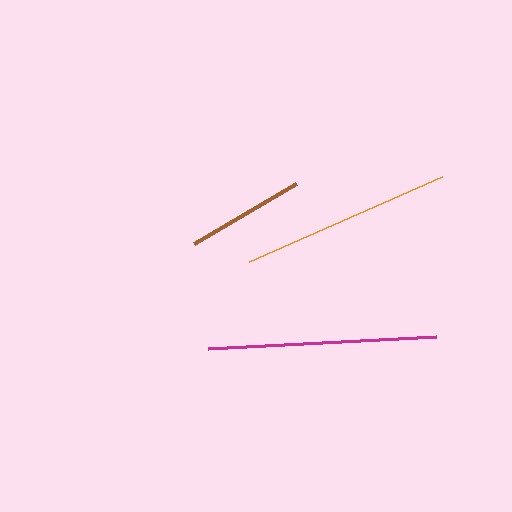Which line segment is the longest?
The magenta line is the longest at approximately 229 pixels.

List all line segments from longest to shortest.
From longest to shortest: magenta, orange, brown.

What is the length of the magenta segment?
The magenta segment is approximately 229 pixels long.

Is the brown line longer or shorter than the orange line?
The orange line is longer than the brown line.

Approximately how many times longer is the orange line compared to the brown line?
The orange line is approximately 1.8 times the length of the brown line.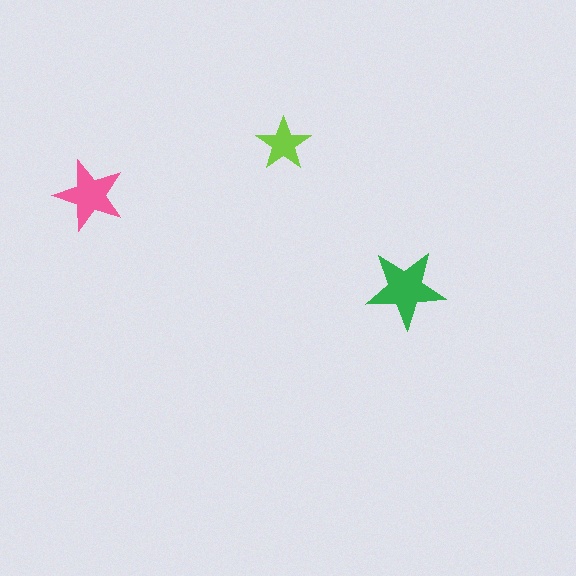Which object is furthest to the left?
The pink star is leftmost.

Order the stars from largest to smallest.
the green one, the pink one, the lime one.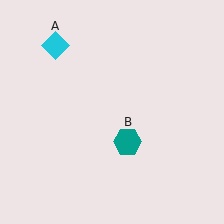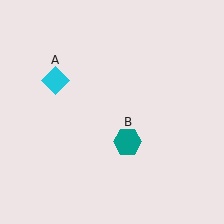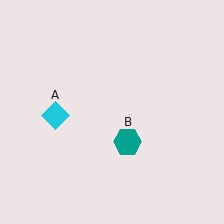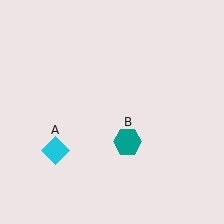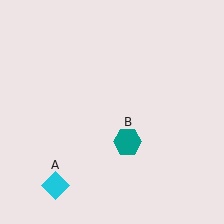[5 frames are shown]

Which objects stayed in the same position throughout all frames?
Teal hexagon (object B) remained stationary.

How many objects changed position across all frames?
1 object changed position: cyan diamond (object A).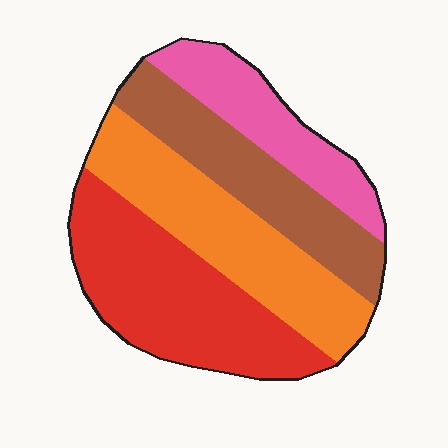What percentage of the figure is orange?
Orange takes up about one quarter (1/4) of the figure.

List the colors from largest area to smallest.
From largest to smallest: red, orange, brown, pink.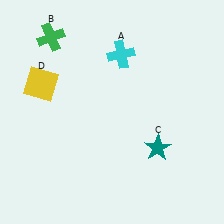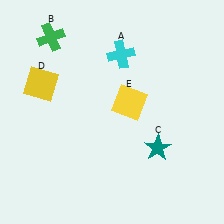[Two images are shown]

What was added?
A yellow square (E) was added in Image 2.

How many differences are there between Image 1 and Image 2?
There is 1 difference between the two images.